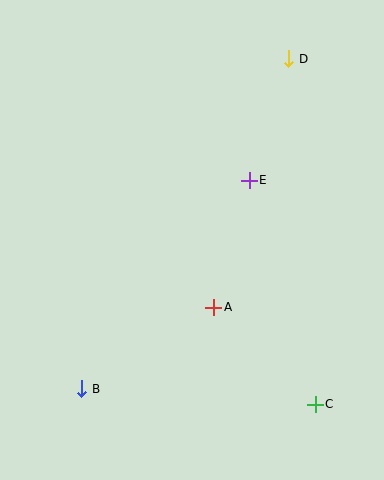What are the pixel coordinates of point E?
Point E is at (249, 180).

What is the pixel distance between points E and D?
The distance between E and D is 128 pixels.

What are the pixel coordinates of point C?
Point C is at (315, 404).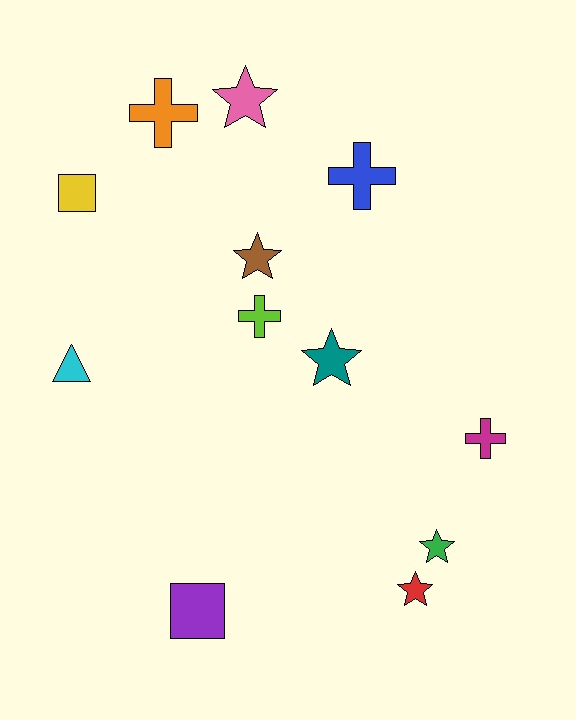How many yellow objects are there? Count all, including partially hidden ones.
There is 1 yellow object.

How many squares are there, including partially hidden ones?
There are 2 squares.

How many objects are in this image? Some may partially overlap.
There are 12 objects.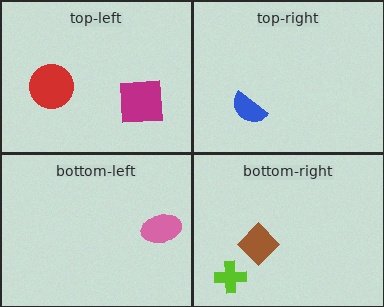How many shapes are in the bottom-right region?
2.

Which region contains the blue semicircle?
The top-right region.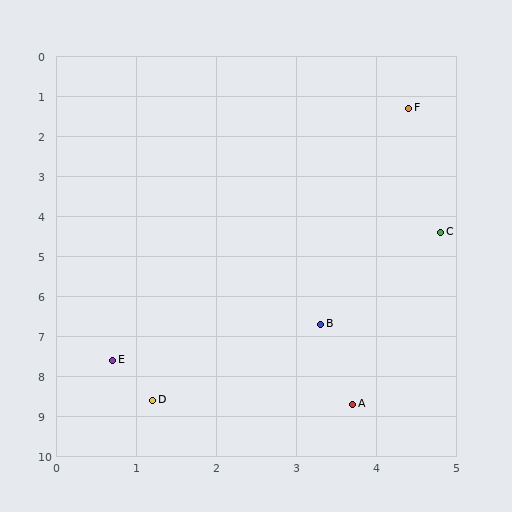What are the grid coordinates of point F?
Point F is at approximately (4.4, 1.3).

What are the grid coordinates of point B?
Point B is at approximately (3.3, 6.7).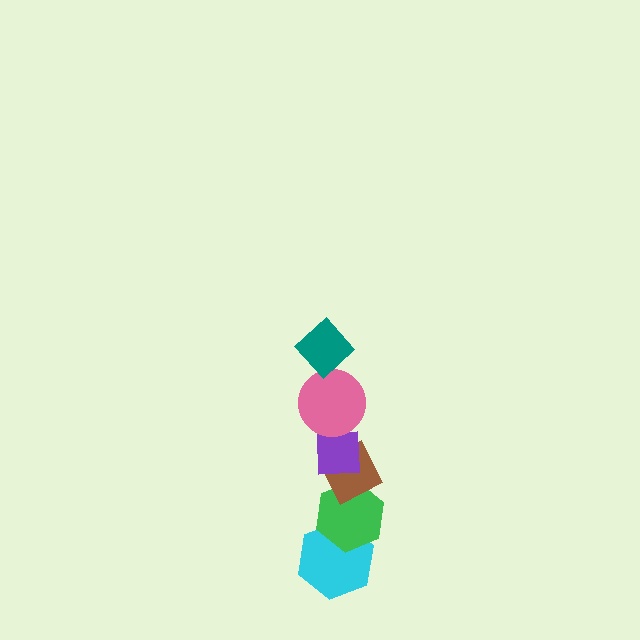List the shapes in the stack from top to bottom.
From top to bottom: the teal diamond, the pink circle, the purple square, the brown diamond, the green hexagon, the cyan hexagon.